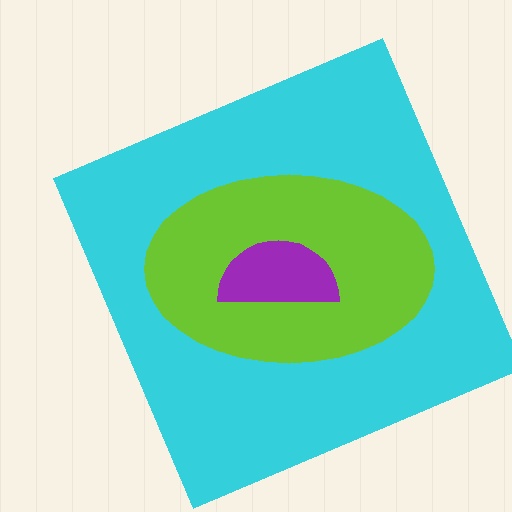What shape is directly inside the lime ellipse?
The purple semicircle.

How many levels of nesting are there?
3.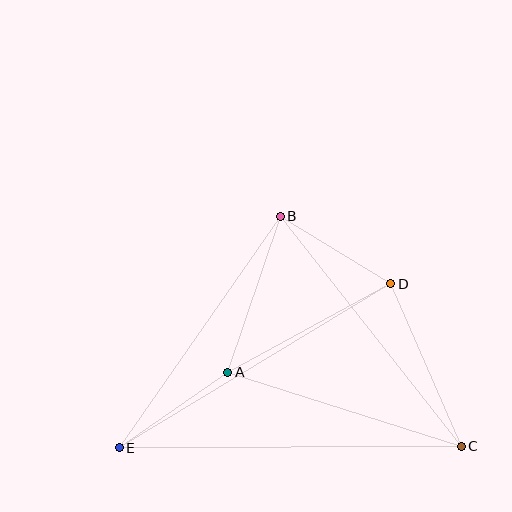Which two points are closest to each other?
Points B and D are closest to each other.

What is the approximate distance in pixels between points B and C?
The distance between B and C is approximately 293 pixels.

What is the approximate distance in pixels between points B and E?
The distance between B and E is approximately 282 pixels.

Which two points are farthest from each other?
Points C and E are farthest from each other.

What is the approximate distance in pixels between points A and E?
The distance between A and E is approximately 132 pixels.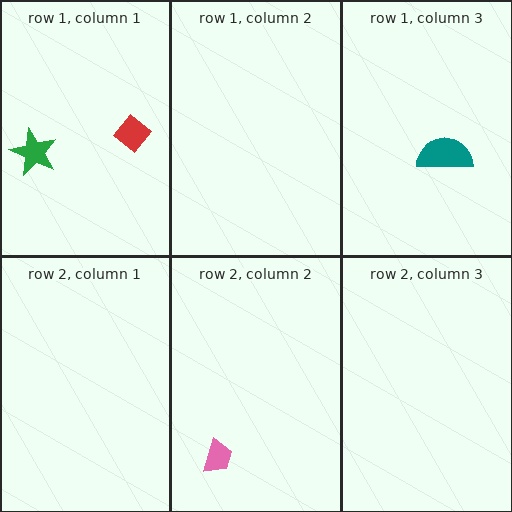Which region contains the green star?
The row 1, column 1 region.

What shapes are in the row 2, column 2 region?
The pink trapezoid.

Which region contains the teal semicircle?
The row 1, column 3 region.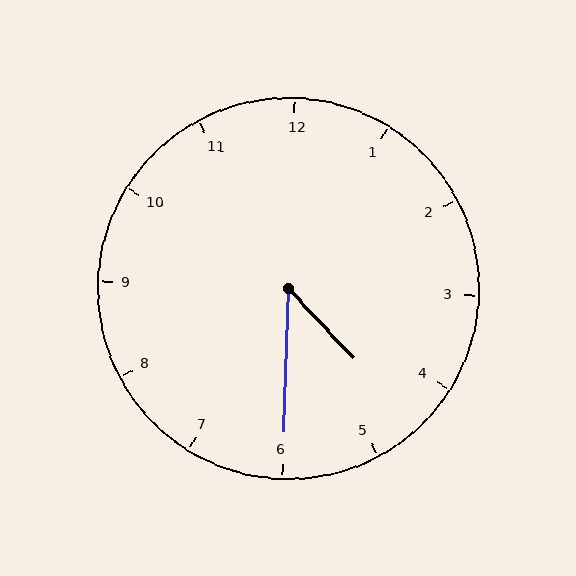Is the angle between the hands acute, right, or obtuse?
It is acute.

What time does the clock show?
4:30.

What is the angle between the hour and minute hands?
Approximately 45 degrees.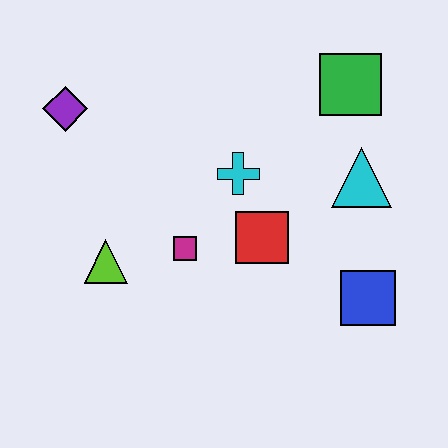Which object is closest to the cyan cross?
The red square is closest to the cyan cross.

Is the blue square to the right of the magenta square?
Yes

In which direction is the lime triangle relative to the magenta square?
The lime triangle is to the left of the magenta square.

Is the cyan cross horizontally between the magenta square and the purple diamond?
No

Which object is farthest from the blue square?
The purple diamond is farthest from the blue square.